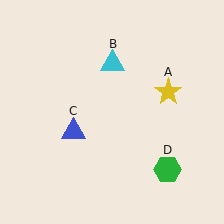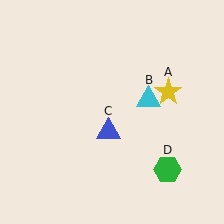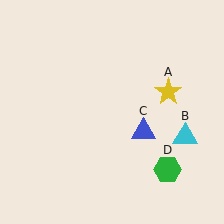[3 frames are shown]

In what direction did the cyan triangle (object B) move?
The cyan triangle (object B) moved down and to the right.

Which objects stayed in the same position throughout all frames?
Yellow star (object A) and green hexagon (object D) remained stationary.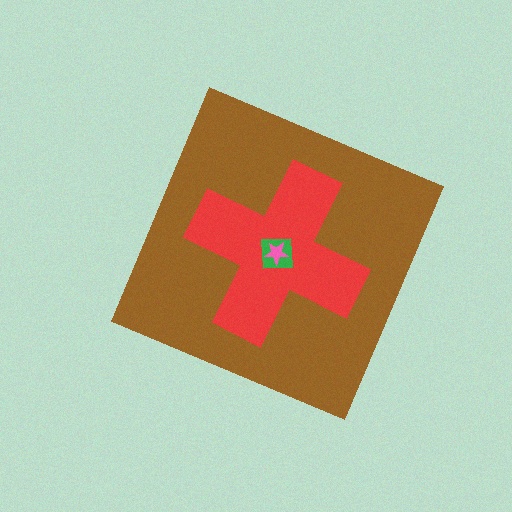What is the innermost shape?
The pink star.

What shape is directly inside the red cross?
The green square.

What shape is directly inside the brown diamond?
The red cross.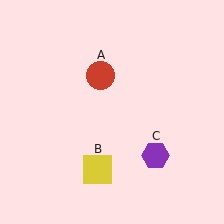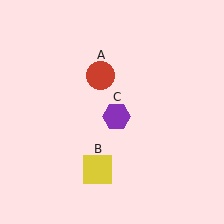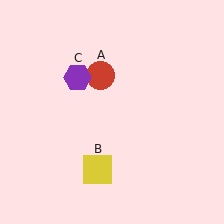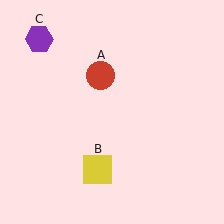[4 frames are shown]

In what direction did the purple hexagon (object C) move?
The purple hexagon (object C) moved up and to the left.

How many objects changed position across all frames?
1 object changed position: purple hexagon (object C).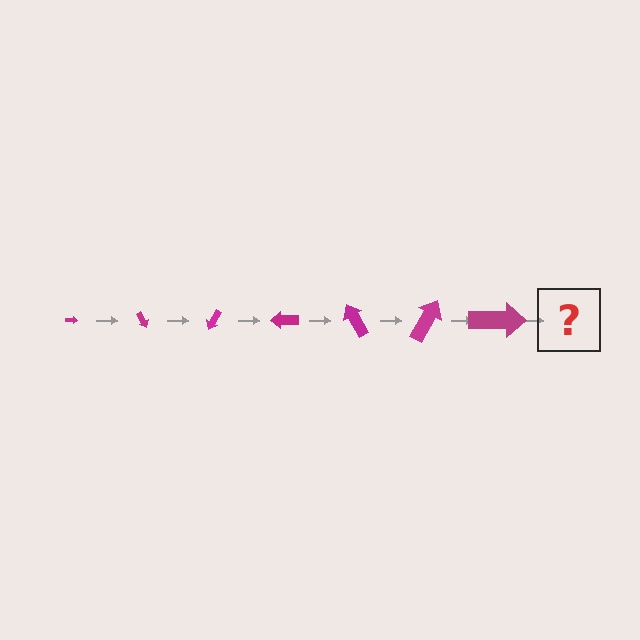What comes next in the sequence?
The next element should be an arrow, larger than the previous one and rotated 420 degrees from the start.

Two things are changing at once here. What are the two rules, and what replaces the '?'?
The two rules are that the arrow grows larger each step and it rotates 60 degrees each step. The '?' should be an arrow, larger than the previous one and rotated 420 degrees from the start.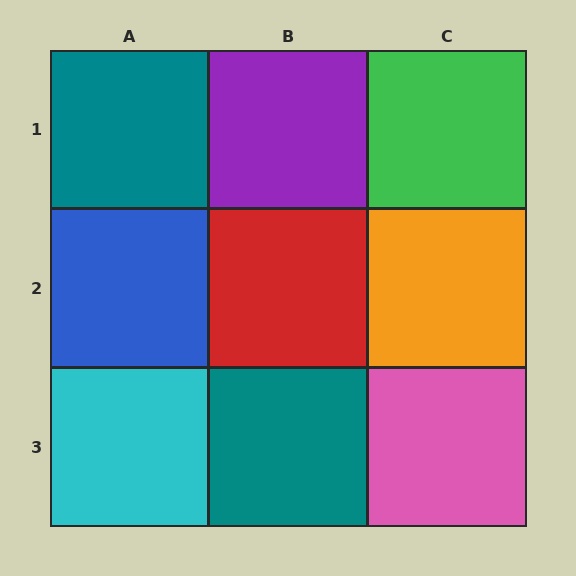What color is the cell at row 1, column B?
Purple.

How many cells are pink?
1 cell is pink.